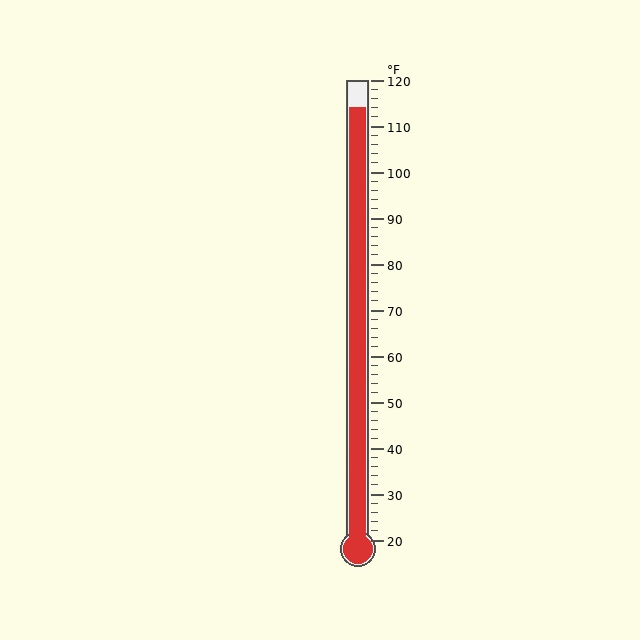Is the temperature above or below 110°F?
The temperature is above 110°F.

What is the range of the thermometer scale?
The thermometer scale ranges from 20°F to 120°F.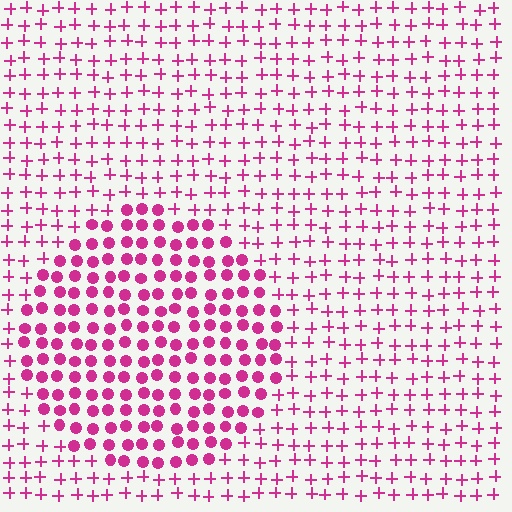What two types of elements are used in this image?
The image uses circles inside the circle region and plus signs outside it.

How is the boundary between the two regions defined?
The boundary is defined by a change in element shape: circles inside vs. plus signs outside. All elements share the same color and spacing.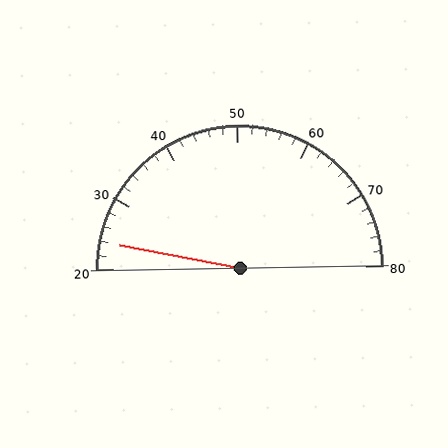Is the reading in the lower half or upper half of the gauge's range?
The reading is in the lower half of the range (20 to 80).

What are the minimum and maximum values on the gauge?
The gauge ranges from 20 to 80.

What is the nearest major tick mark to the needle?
The nearest major tick mark is 20.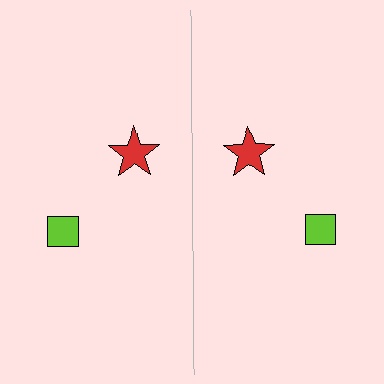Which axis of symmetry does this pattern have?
The pattern has a vertical axis of symmetry running through the center of the image.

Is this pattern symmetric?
Yes, this pattern has bilateral (reflection) symmetry.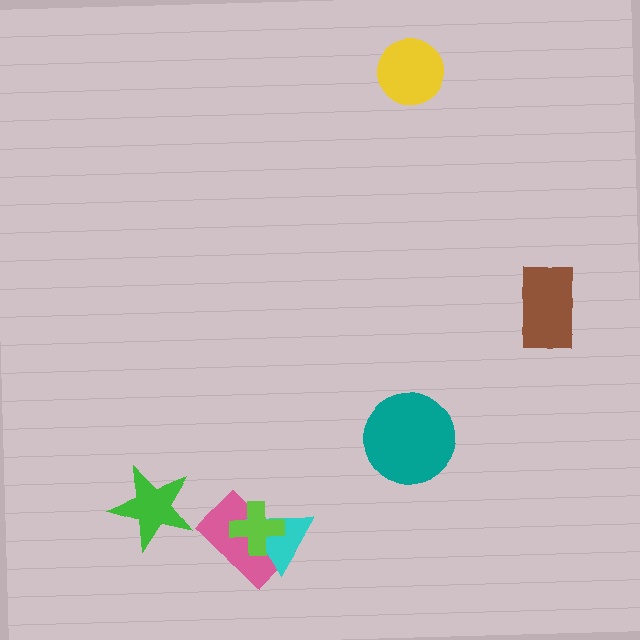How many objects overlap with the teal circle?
0 objects overlap with the teal circle.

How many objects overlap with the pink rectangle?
2 objects overlap with the pink rectangle.